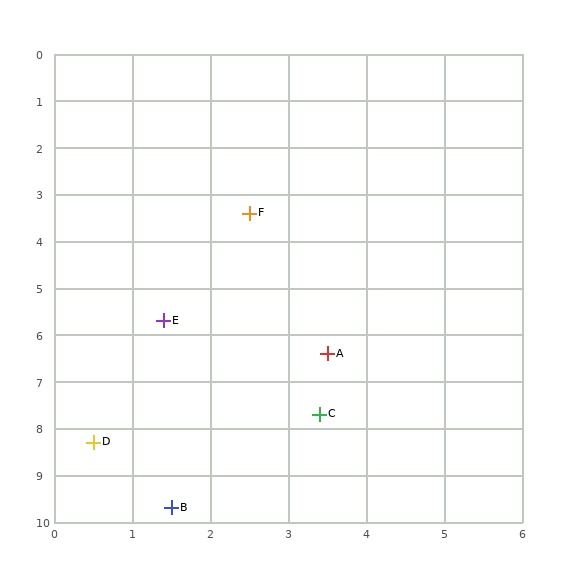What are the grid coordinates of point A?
Point A is at approximately (3.5, 6.4).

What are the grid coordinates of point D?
Point D is at approximately (0.5, 8.3).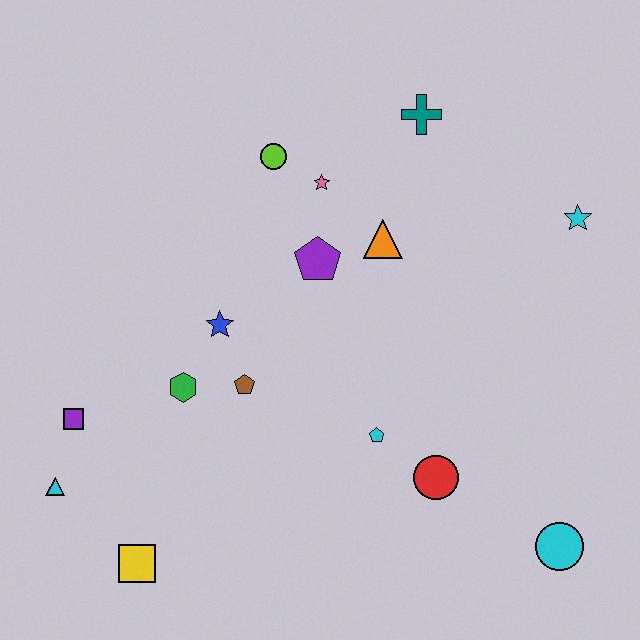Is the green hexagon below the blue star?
Yes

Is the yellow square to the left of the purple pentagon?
Yes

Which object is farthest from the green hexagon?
The cyan star is farthest from the green hexagon.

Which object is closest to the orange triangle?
The purple pentagon is closest to the orange triangle.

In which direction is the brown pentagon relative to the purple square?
The brown pentagon is to the right of the purple square.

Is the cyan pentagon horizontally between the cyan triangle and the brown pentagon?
No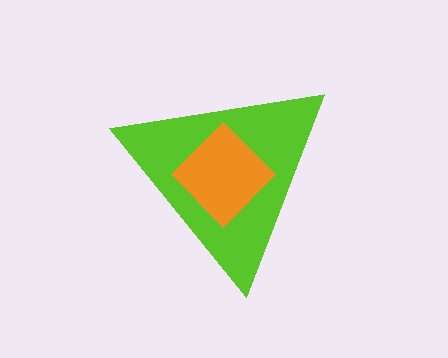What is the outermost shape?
The lime triangle.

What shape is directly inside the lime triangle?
The orange diamond.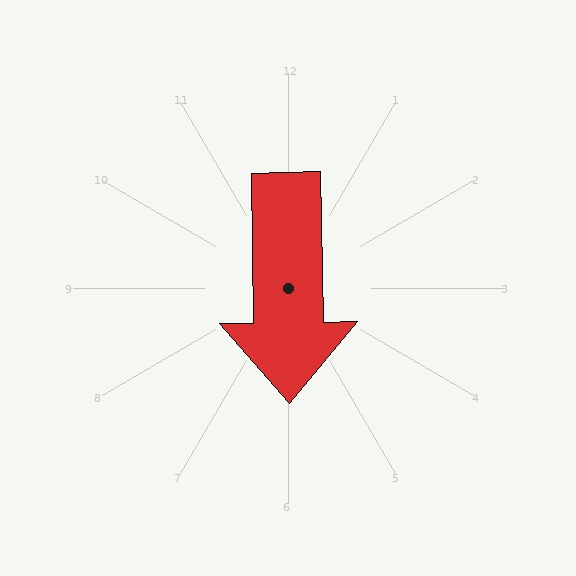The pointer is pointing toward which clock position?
Roughly 6 o'clock.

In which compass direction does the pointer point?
South.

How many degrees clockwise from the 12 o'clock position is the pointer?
Approximately 179 degrees.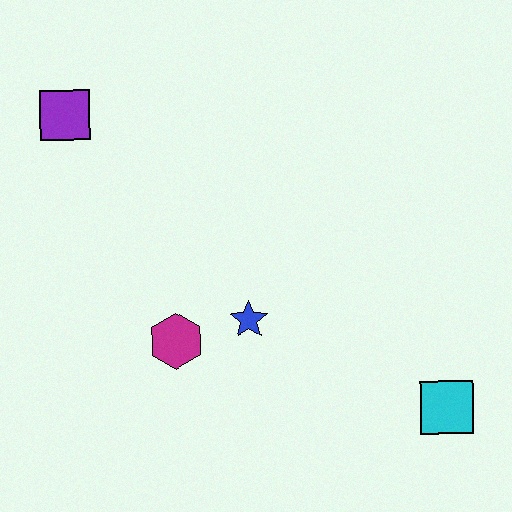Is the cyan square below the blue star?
Yes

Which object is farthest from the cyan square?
The purple square is farthest from the cyan square.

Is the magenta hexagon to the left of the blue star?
Yes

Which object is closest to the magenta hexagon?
The blue star is closest to the magenta hexagon.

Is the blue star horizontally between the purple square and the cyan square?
Yes